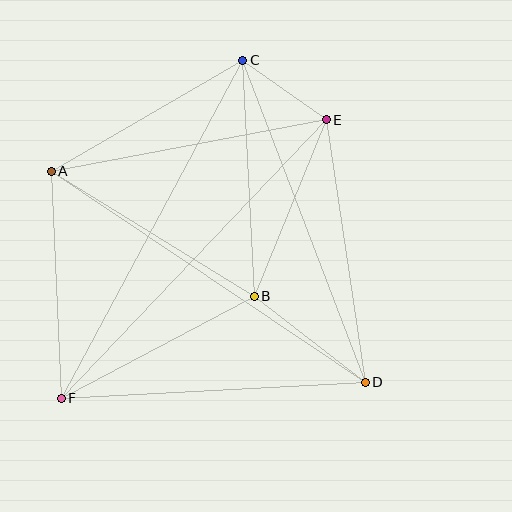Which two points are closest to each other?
Points C and E are closest to each other.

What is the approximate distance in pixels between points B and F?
The distance between B and F is approximately 218 pixels.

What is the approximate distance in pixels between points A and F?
The distance between A and F is approximately 227 pixels.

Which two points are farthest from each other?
Points E and F are farthest from each other.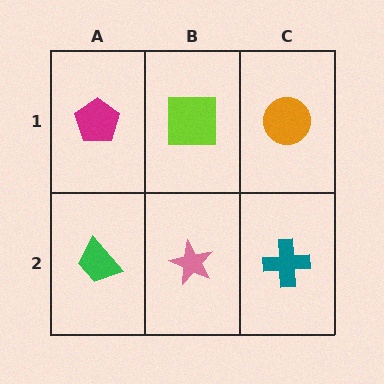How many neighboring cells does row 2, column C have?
2.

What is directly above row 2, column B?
A lime square.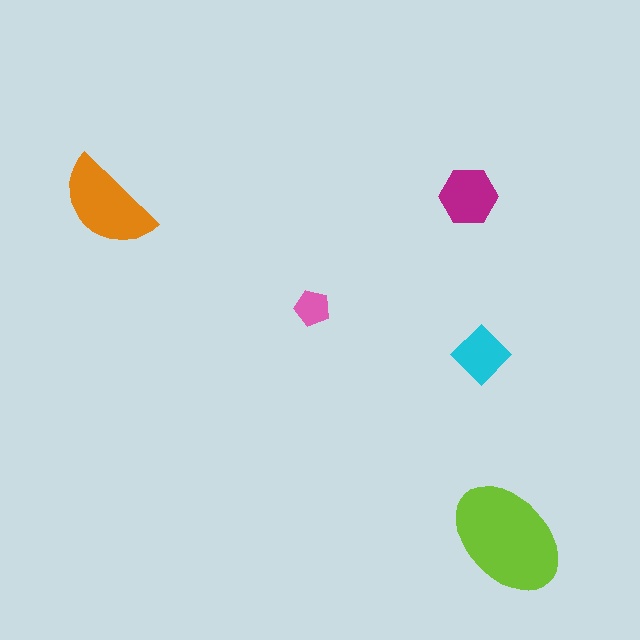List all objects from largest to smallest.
The lime ellipse, the orange semicircle, the magenta hexagon, the cyan diamond, the pink pentagon.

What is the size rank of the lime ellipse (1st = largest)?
1st.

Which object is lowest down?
The lime ellipse is bottommost.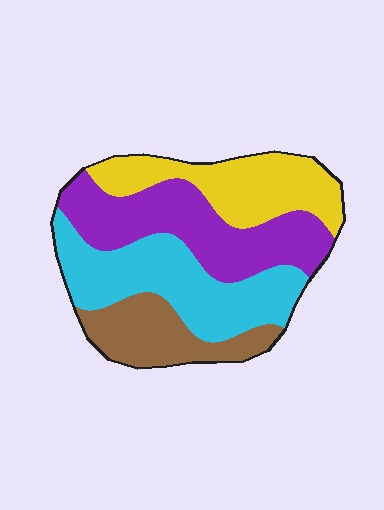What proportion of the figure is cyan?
Cyan takes up about one third (1/3) of the figure.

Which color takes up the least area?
Brown, at roughly 15%.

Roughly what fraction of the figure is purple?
Purple covers 30% of the figure.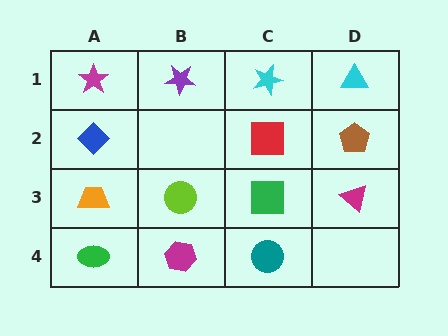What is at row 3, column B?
A lime circle.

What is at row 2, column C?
A red square.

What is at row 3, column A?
An orange trapezoid.